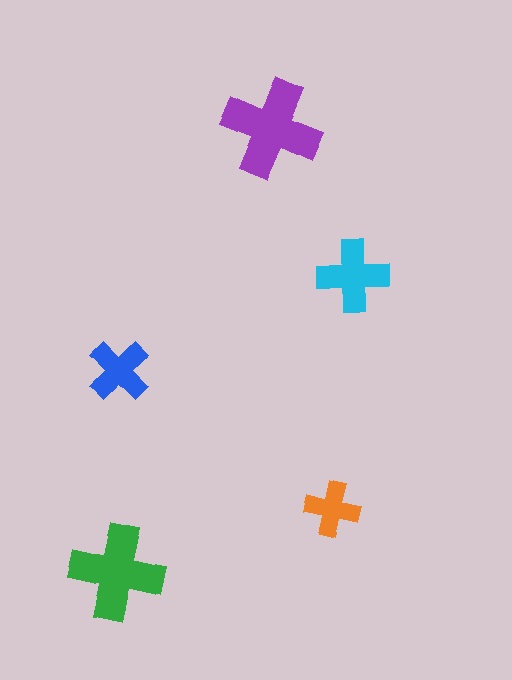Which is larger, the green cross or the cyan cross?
The green one.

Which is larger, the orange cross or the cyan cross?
The cyan one.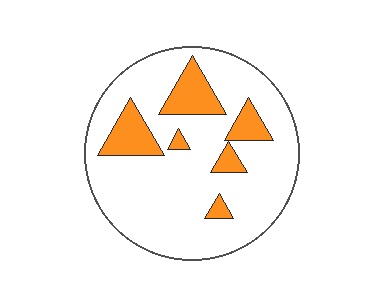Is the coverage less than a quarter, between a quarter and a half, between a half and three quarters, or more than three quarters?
Less than a quarter.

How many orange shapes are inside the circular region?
6.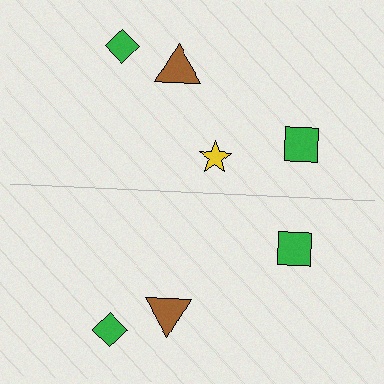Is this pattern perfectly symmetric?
No, the pattern is not perfectly symmetric. A yellow star is missing from the bottom side.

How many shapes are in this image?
There are 7 shapes in this image.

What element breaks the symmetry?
A yellow star is missing from the bottom side.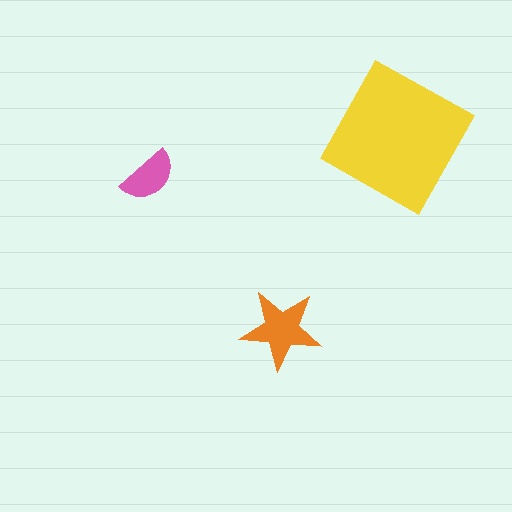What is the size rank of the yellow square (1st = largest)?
1st.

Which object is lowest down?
The orange star is bottommost.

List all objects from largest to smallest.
The yellow square, the orange star, the pink semicircle.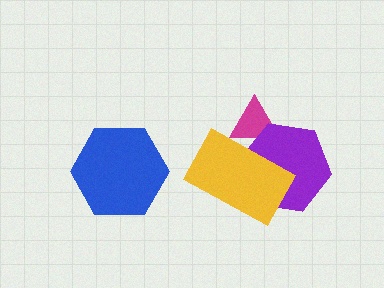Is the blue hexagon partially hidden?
No, no other shape covers it.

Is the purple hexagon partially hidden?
Yes, it is partially covered by another shape.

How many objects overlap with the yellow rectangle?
2 objects overlap with the yellow rectangle.